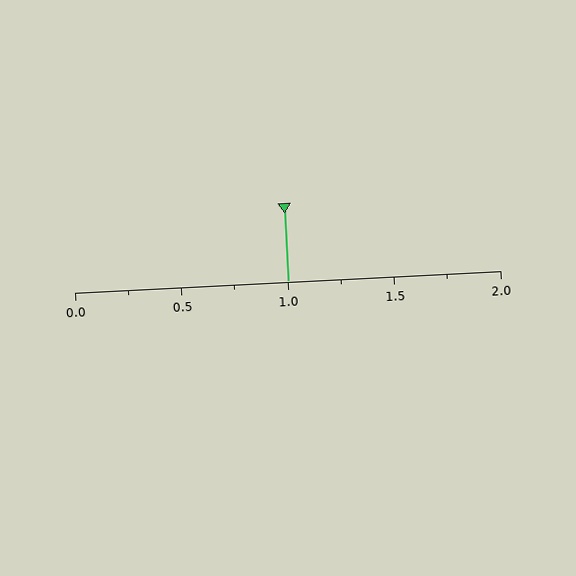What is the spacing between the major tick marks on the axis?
The major ticks are spaced 0.5 apart.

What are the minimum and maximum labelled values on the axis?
The axis runs from 0.0 to 2.0.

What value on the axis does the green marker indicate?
The marker indicates approximately 1.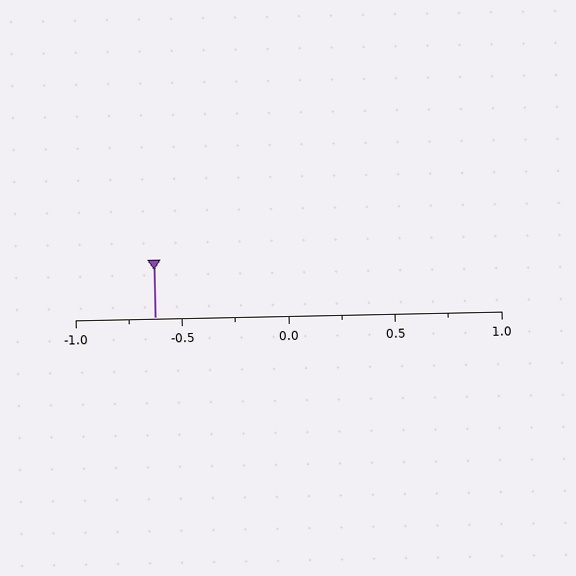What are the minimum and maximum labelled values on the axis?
The axis runs from -1.0 to 1.0.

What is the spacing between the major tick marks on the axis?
The major ticks are spaced 0.5 apart.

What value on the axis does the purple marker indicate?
The marker indicates approximately -0.62.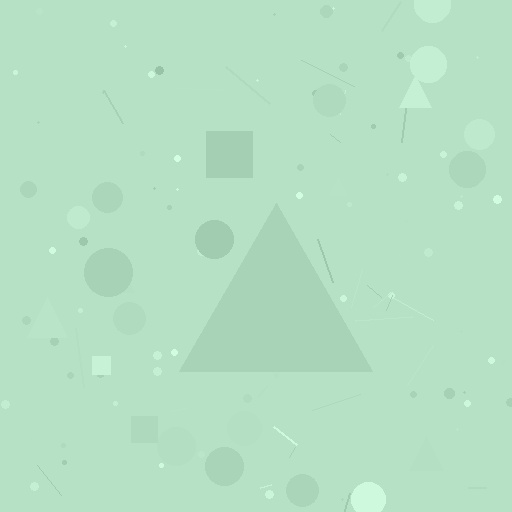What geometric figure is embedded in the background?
A triangle is embedded in the background.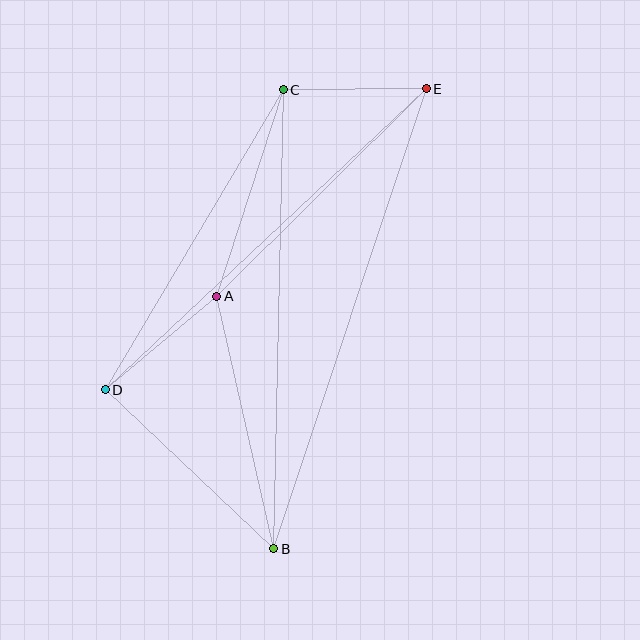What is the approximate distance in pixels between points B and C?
The distance between B and C is approximately 460 pixels.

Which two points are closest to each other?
Points C and E are closest to each other.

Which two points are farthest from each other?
Points B and E are farthest from each other.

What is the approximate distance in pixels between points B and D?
The distance between B and D is approximately 232 pixels.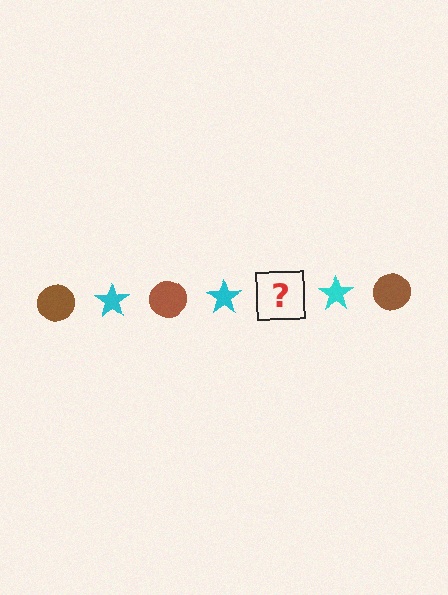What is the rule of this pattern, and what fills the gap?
The rule is that the pattern alternates between brown circle and cyan star. The gap should be filled with a brown circle.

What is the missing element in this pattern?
The missing element is a brown circle.